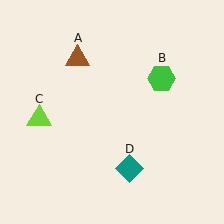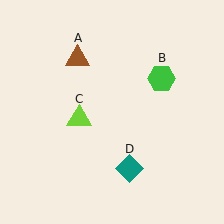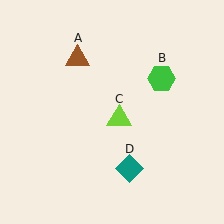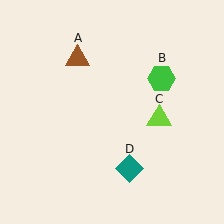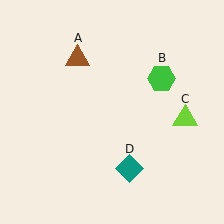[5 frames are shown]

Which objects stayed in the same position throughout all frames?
Brown triangle (object A) and green hexagon (object B) and teal diamond (object D) remained stationary.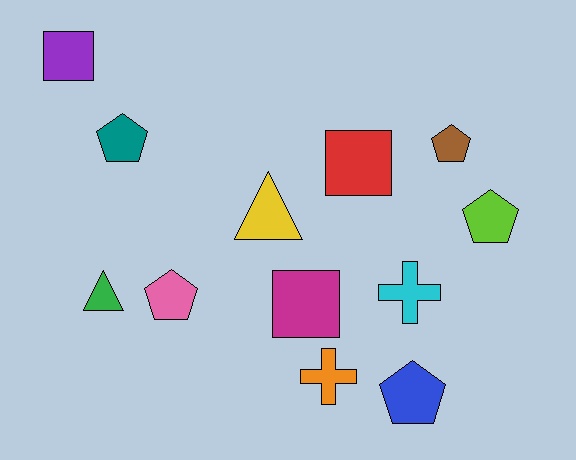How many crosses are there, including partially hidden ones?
There are 2 crosses.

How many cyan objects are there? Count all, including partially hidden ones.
There is 1 cyan object.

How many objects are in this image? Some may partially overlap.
There are 12 objects.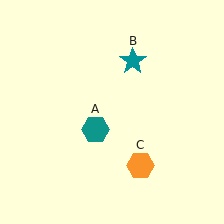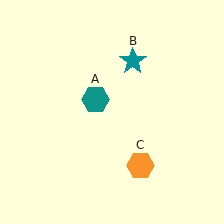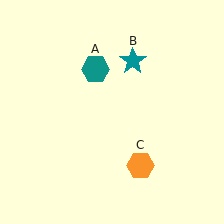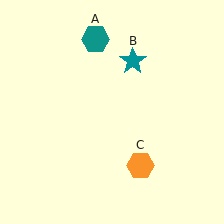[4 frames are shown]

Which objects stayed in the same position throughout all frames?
Teal star (object B) and orange hexagon (object C) remained stationary.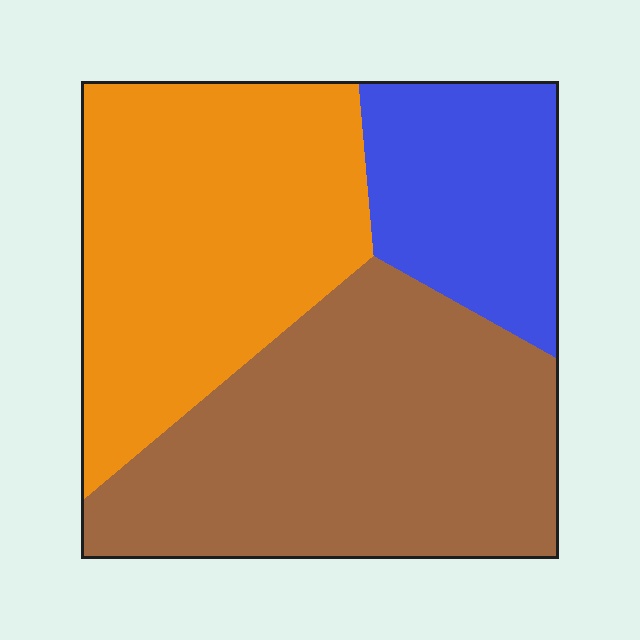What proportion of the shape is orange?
Orange covers around 40% of the shape.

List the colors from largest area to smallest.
From largest to smallest: brown, orange, blue.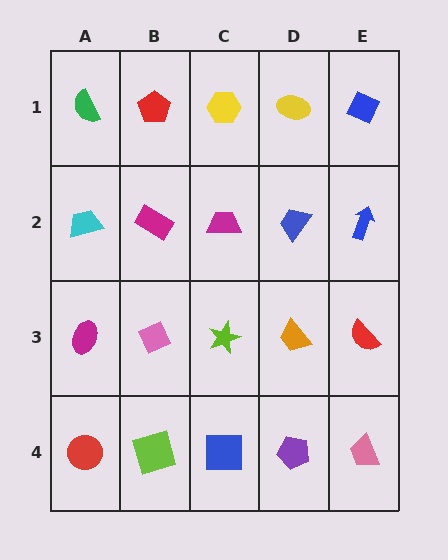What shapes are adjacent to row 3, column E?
A blue arrow (row 2, column E), a pink trapezoid (row 4, column E), an orange trapezoid (row 3, column D).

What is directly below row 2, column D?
An orange trapezoid.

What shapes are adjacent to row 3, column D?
A blue trapezoid (row 2, column D), a purple pentagon (row 4, column D), a lime star (row 3, column C), a red semicircle (row 3, column E).